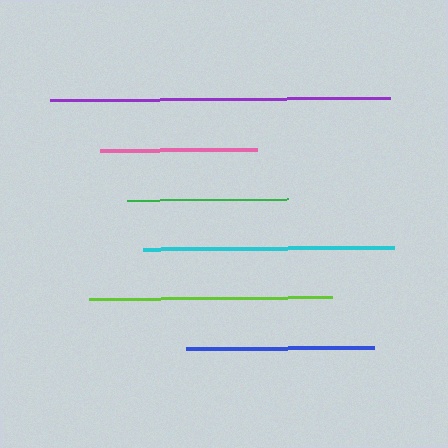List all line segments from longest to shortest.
From longest to shortest: purple, cyan, lime, blue, green, pink.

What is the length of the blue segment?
The blue segment is approximately 188 pixels long.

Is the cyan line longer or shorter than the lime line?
The cyan line is longer than the lime line.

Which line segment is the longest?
The purple line is the longest at approximately 340 pixels.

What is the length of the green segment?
The green segment is approximately 161 pixels long.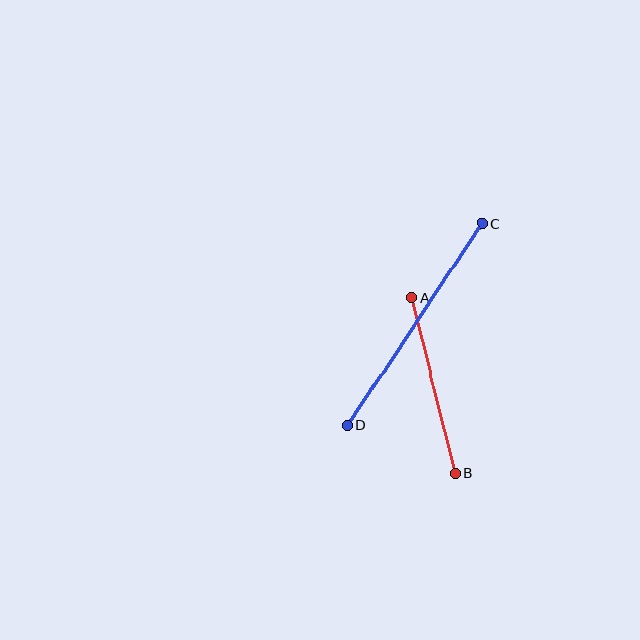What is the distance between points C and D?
The distance is approximately 243 pixels.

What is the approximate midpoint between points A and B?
The midpoint is at approximately (434, 386) pixels.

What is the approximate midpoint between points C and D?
The midpoint is at approximately (415, 324) pixels.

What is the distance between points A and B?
The distance is approximately 181 pixels.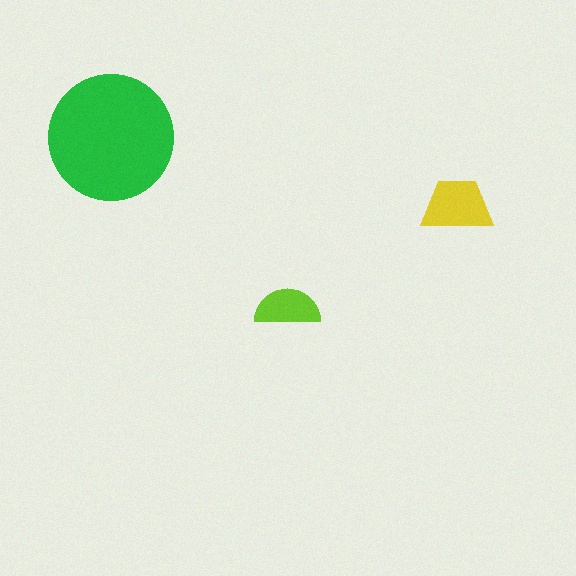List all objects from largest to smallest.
The green circle, the yellow trapezoid, the lime semicircle.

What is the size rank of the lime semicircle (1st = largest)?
3rd.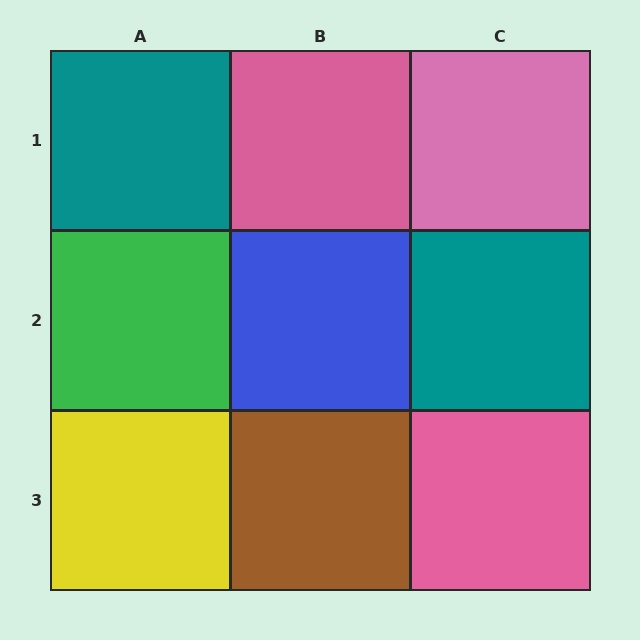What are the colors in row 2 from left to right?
Green, blue, teal.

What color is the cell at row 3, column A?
Yellow.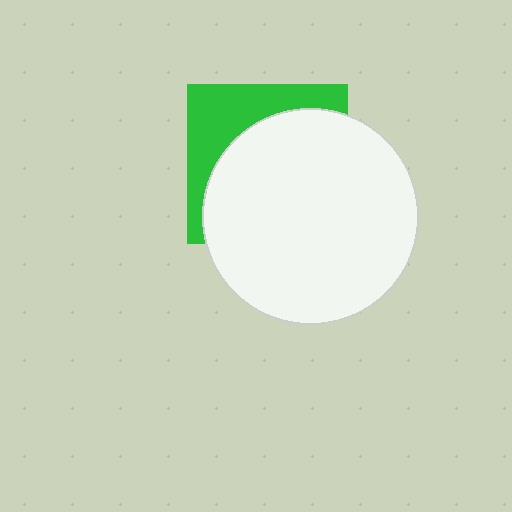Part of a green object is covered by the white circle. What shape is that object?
It is a square.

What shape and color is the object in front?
The object in front is a white circle.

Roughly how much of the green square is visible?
A small part of it is visible (roughly 33%).